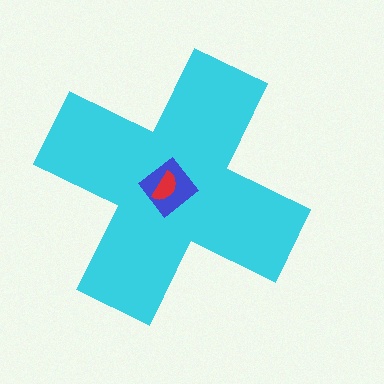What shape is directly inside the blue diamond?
The red semicircle.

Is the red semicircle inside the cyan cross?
Yes.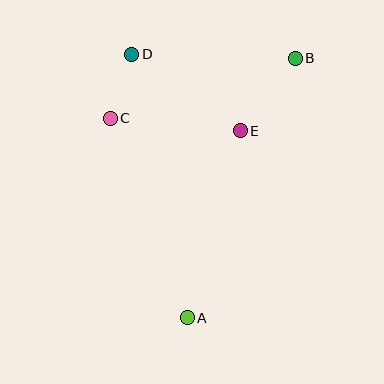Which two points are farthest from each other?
Points A and B are farthest from each other.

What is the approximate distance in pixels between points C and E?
The distance between C and E is approximately 131 pixels.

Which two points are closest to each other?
Points C and D are closest to each other.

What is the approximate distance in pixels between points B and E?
The distance between B and E is approximately 91 pixels.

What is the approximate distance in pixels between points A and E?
The distance between A and E is approximately 194 pixels.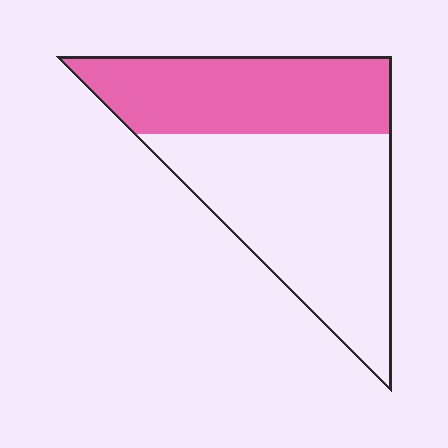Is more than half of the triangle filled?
No.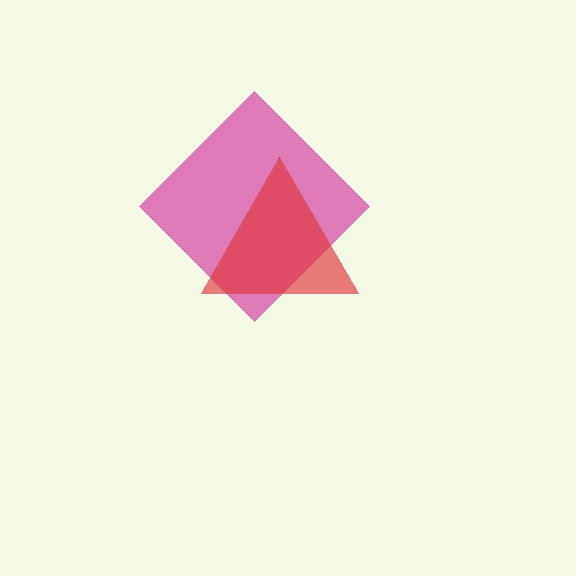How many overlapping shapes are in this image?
There are 2 overlapping shapes in the image.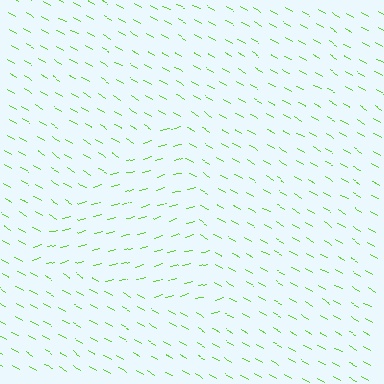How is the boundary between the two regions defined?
The boundary is defined purely by a change in line orientation (approximately 45 degrees difference). All lines are the same color and thickness.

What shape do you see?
I see a triangle.